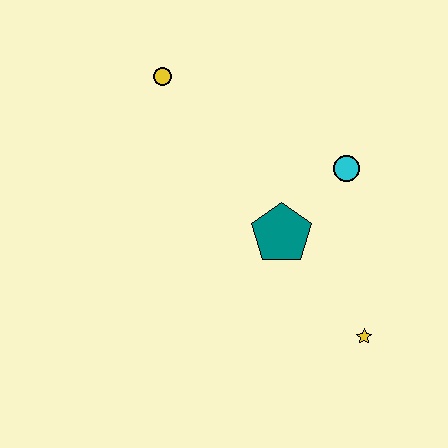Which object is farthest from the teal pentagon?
The yellow circle is farthest from the teal pentagon.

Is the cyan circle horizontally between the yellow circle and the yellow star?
Yes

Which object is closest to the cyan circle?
The teal pentagon is closest to the cyan circle.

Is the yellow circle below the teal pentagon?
No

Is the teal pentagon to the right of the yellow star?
No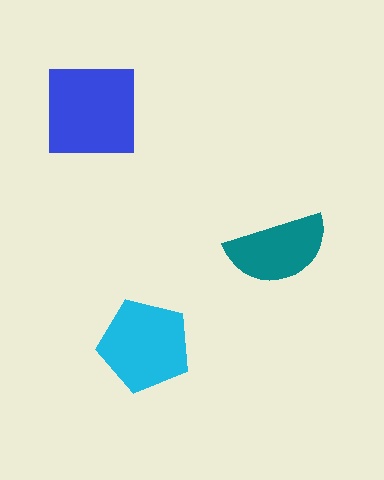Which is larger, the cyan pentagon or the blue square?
The blue square.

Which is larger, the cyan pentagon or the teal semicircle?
The cyan pentagon.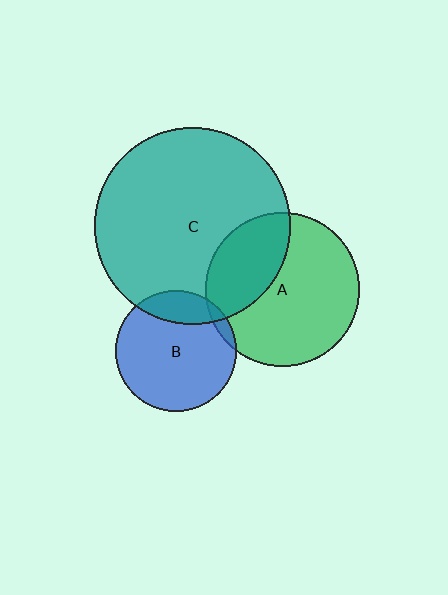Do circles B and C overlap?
Yes.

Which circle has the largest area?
Circle C (teal).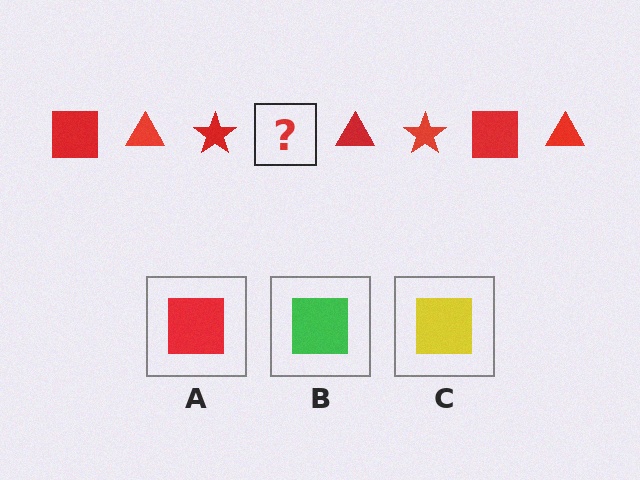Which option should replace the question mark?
Option A.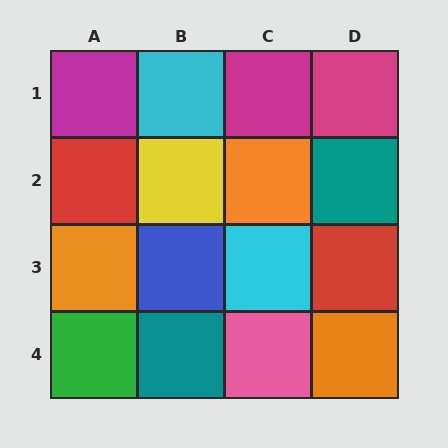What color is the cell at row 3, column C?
Cyan.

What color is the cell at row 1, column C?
Magenta.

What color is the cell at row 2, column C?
Orange.